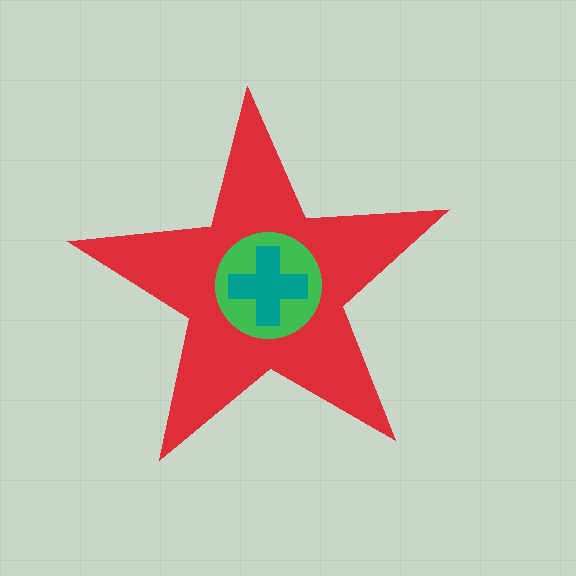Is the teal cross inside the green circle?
Yes.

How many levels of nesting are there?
3.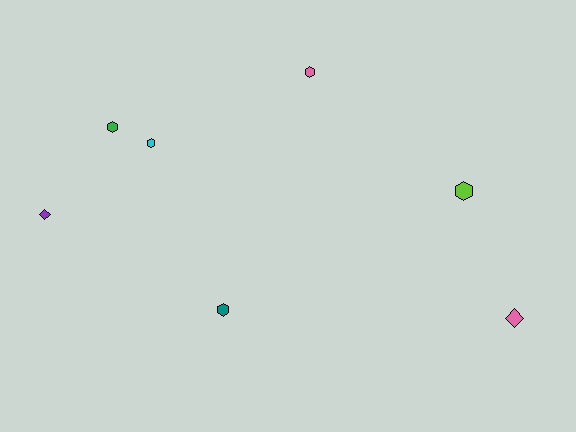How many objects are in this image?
There are 7 objects.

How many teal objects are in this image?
There is 1 teal object.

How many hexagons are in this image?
There are 5 hexagons.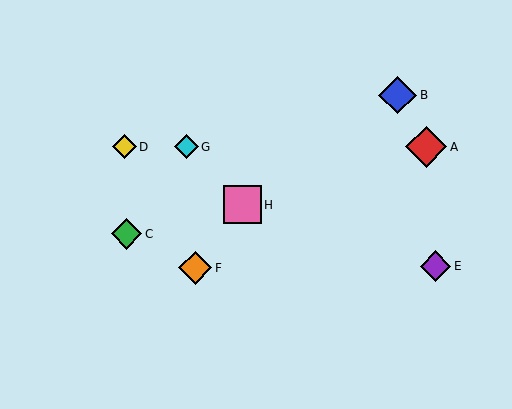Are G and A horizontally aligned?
Yes, both are at y≈147.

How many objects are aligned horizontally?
3 objects (A, D, G) are aligned horizontally.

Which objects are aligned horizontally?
Objects A, D, G are aligned horizontally.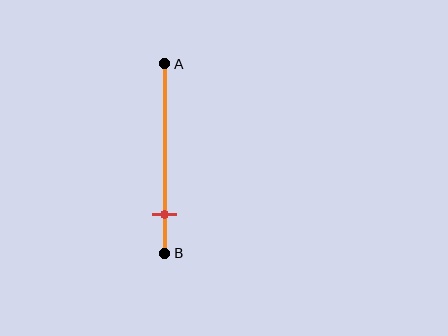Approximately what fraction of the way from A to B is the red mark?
The red mark is approximately 80% of the way from A to B.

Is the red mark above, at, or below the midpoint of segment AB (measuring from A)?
The red mark is below the midpoint of segment AB.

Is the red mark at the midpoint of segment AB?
No, the mark is at about 80% from A, not at the 50% midpoint.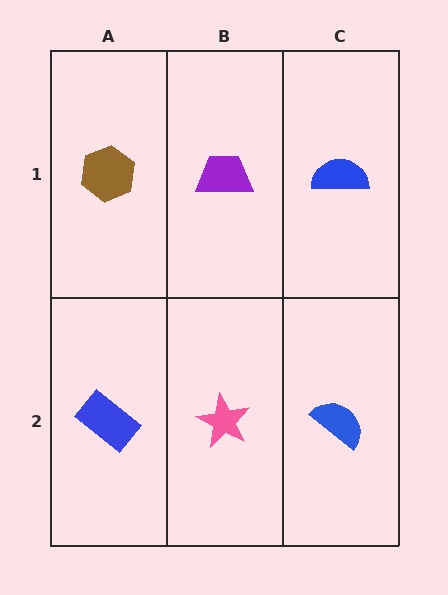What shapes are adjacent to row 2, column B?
A purple trapezoid (row 1, column B), a blue rectangle (row 2, column A), a blue semicircle (row 2, column C).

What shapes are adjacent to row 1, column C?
A blue semicircle (row 2, column C), a purple trapezoid (row 1, column B).